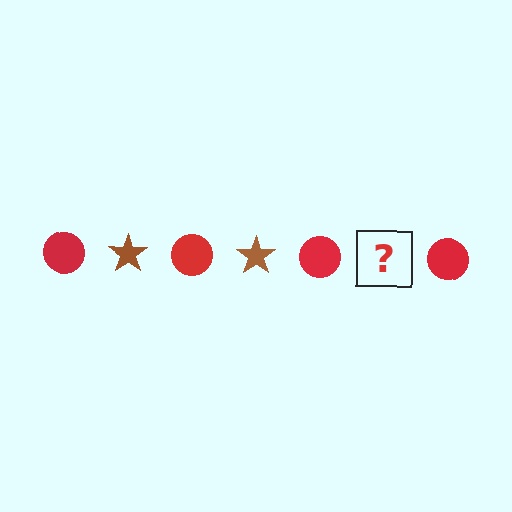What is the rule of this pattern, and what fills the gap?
The rule is that the pattern alternates between red circle and brown star. The gap should be filled with a brown star.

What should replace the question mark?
The question mark should be replaced with a brown star.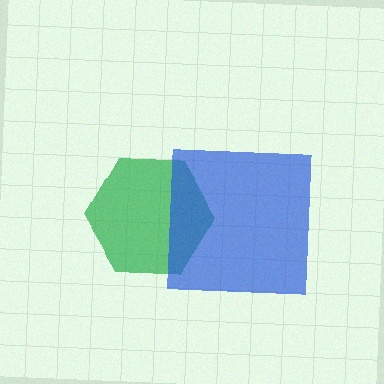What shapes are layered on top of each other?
The layered shapes are: a green hexagon, a blue square.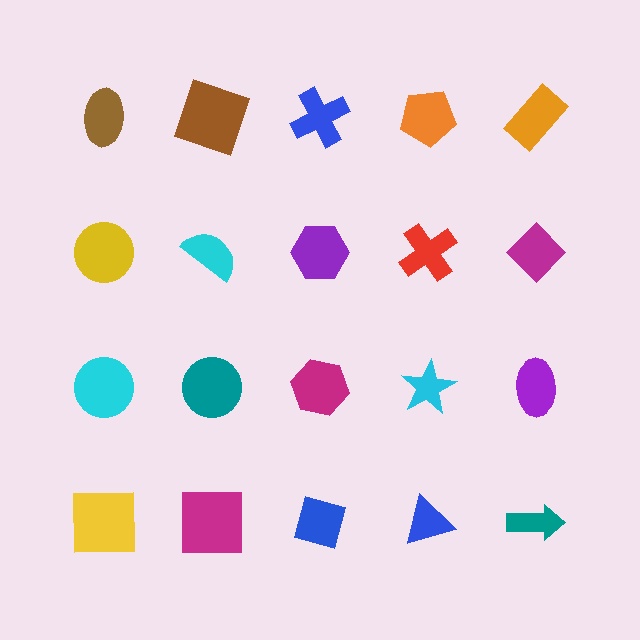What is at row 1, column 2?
A brown square.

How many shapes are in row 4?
5 shapes.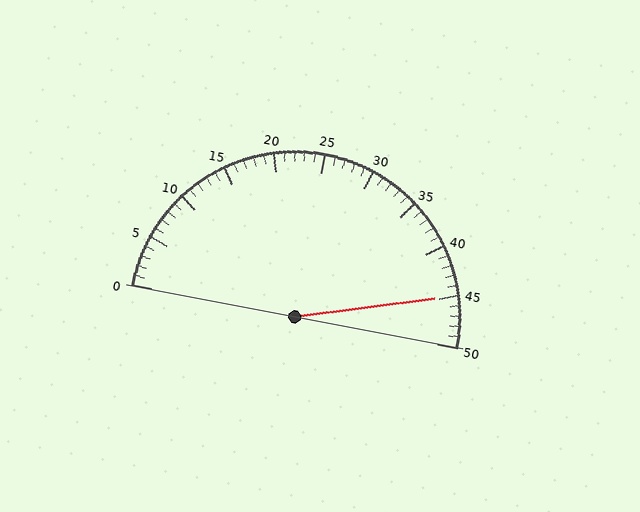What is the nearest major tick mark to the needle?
The nearest major tick mark is 45.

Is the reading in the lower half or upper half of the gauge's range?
The reading is in the upper half of the range (0 to 50).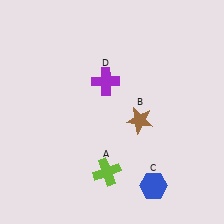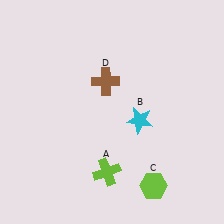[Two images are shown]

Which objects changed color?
B changed from brown to cyan. C changed from blue to lime. D changed from purple to brown.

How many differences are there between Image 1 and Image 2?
There are 3 differences between the two images.